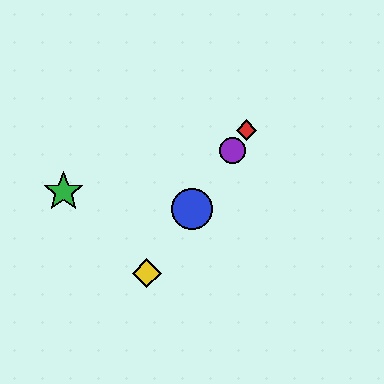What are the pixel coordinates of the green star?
The green star is at (64, 192).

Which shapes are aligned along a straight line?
The red diamond, the blue circle, the yellow diamond, the purple circle are aligned along a straight line.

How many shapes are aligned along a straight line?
4 shapes (the red diamond, the blue circle, the yellow diamond, the purple circle) are aligned along a straight line.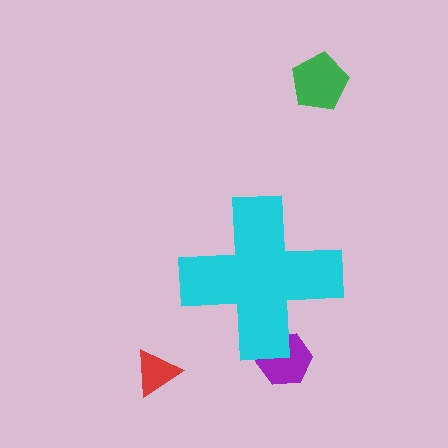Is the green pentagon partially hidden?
No, the green pentagon is fully visible.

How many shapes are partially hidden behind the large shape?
1 shape is partially hidden.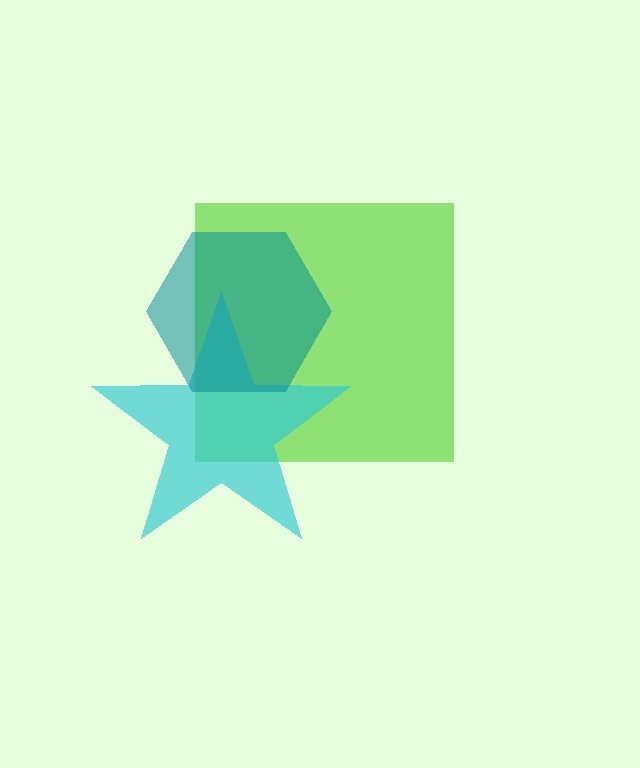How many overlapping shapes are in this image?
There are 3 overlapping shapes in the image.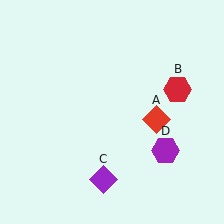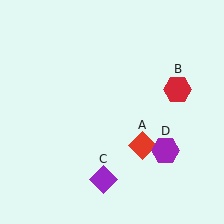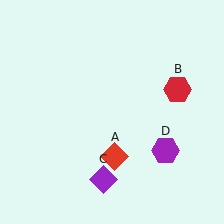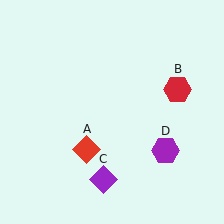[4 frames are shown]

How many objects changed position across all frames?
1 object changed position: red diamond (object A).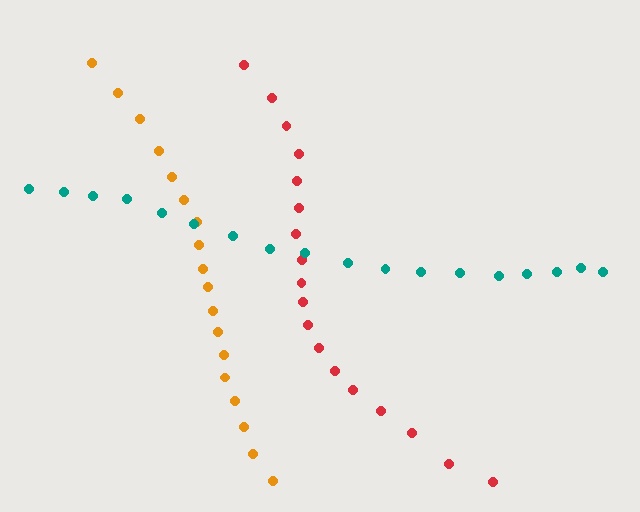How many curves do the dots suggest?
There are 3 distinct paths.